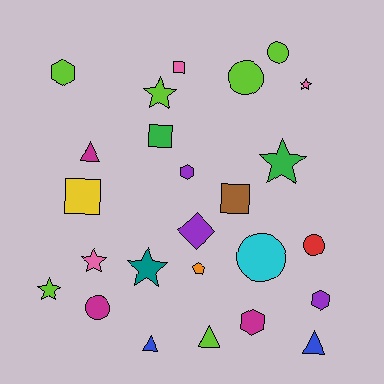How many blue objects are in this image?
There are 2 blue objects.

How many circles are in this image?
There are 5 circles.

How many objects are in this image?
There are 25 objects.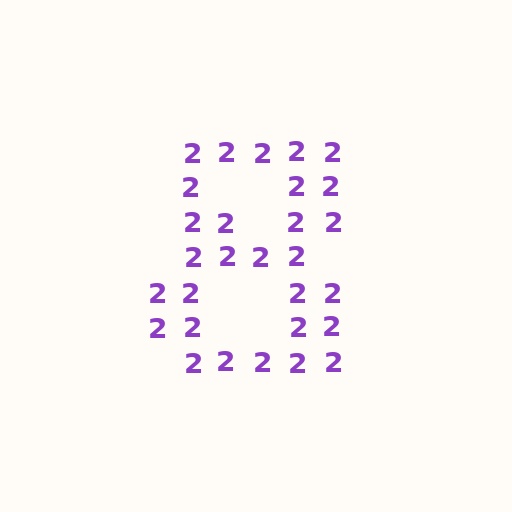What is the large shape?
The large shape is the digit 8.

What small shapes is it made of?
It is made of small digit 2's.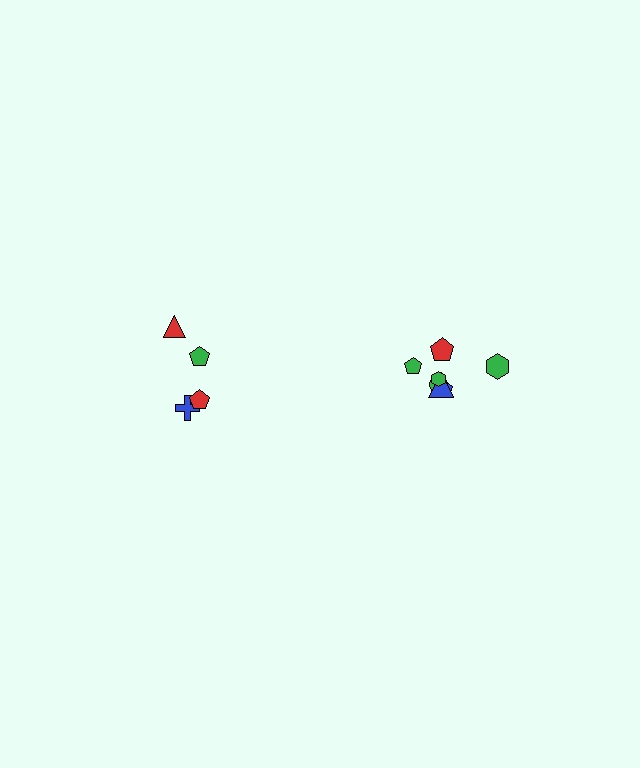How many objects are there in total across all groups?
There are 11 objects.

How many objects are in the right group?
There are 7 objects.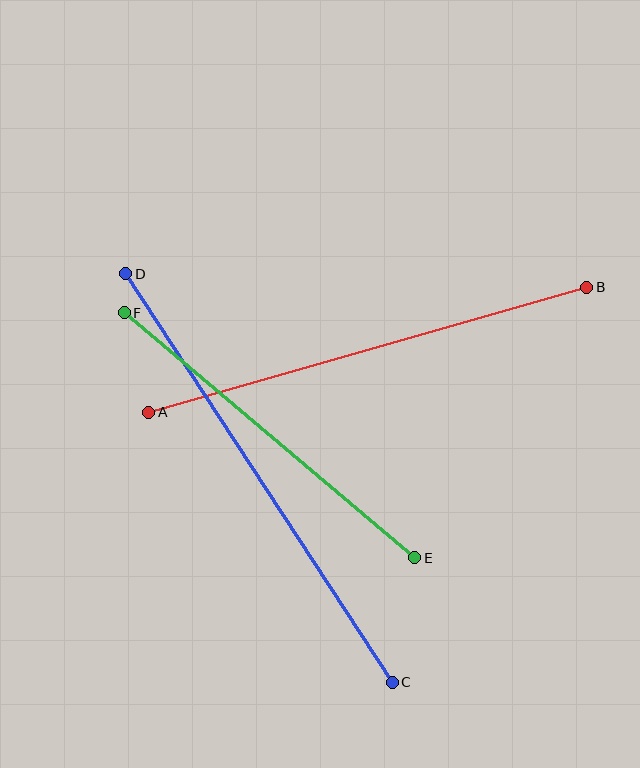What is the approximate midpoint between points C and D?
The midpoint is at approximately (259, 478) pixels.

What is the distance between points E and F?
The distance is approximately 380 pixels.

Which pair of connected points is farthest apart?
Points C and D are farthest apart.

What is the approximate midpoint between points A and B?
The midpoint is at approximately (368, 350) pixels.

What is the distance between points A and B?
The distance is approximately 456 pixels.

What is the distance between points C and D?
The distance is approximately 488 pixels.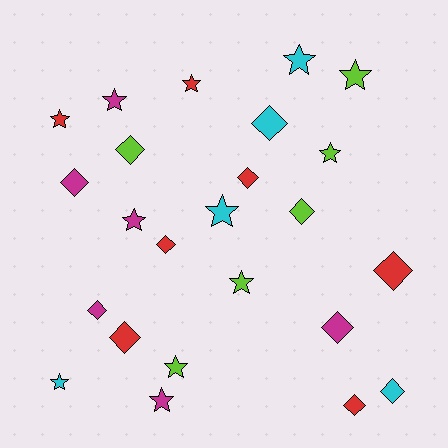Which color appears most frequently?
Red, with 7 objects.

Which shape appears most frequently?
Diamond, with 12 objects.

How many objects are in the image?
There are 24 objects.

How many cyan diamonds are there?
There are 2 cyan diamonds.